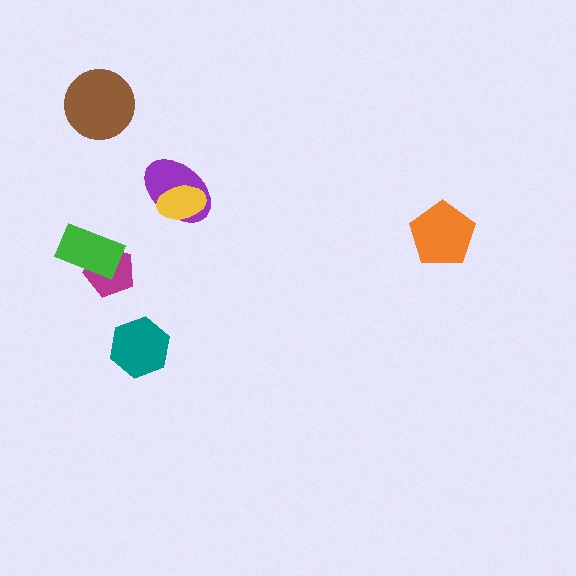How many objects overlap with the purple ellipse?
1 object overlaps with the purple ellipse.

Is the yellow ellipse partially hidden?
No, no other shape covers it.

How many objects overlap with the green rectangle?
1 object overlaps with the green rectangle.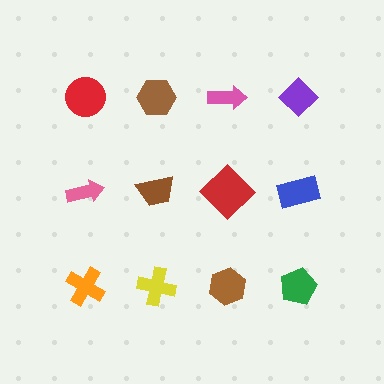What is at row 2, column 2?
A brown trapezoid.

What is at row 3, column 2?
A yellow cross.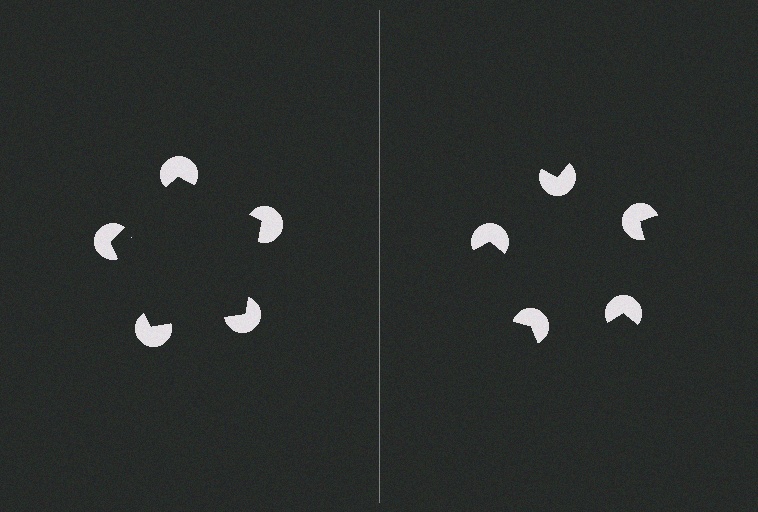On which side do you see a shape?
An illusory pentagon appears on the left side. On the right side the wedge cuts are rotated, so no coherent shape forms.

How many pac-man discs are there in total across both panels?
10 — 5 on each side.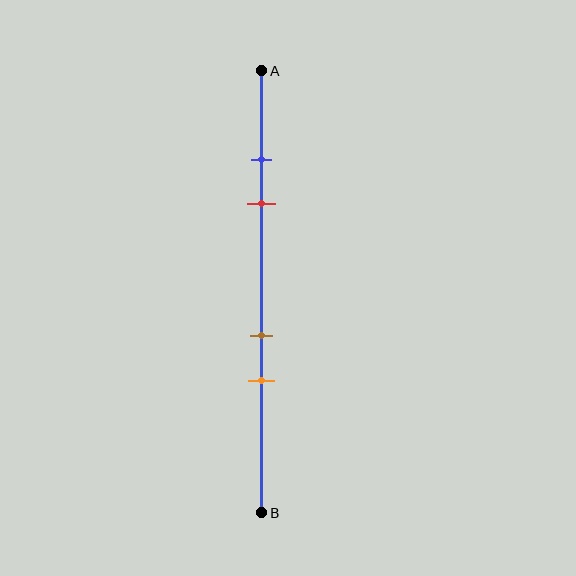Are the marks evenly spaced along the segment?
No, the marks are not evenly spaced.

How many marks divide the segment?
There are 4 marks dividing the segment.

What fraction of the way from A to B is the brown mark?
The brown mark is approximately 60% (0.6) of the way from A to B.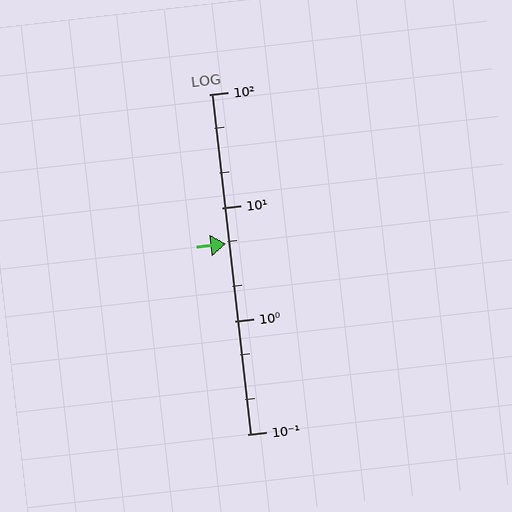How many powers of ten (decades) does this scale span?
The scale spans 3 decades, from 0.1 to 100.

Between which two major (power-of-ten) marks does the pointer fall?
The pointer is between 1 and 10.